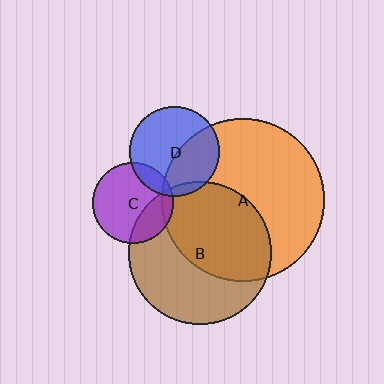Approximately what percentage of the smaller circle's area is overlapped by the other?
Approximately 5%.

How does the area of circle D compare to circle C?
Approximately 1.2 times.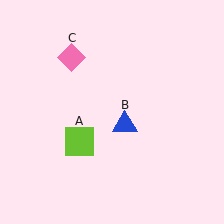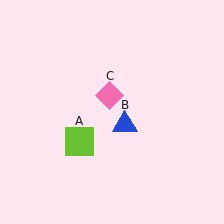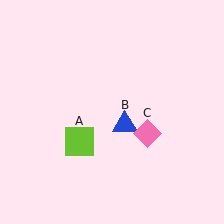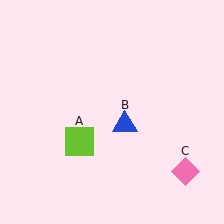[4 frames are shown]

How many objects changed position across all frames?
1 object changed position: pink diamond (object C).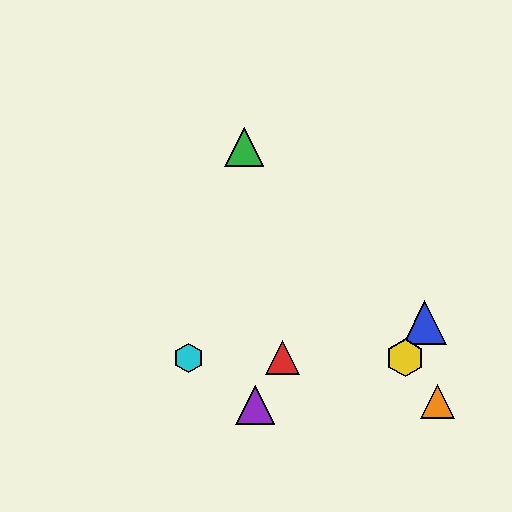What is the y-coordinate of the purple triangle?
The purple triangle is at y≈405.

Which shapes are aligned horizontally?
The red triangle, the yellow hexagon, the cyan hexagon are aligned horizontally.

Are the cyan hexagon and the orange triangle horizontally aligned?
No, the cyan hexagon is at y≈358 and the orange triangle is at y≈402.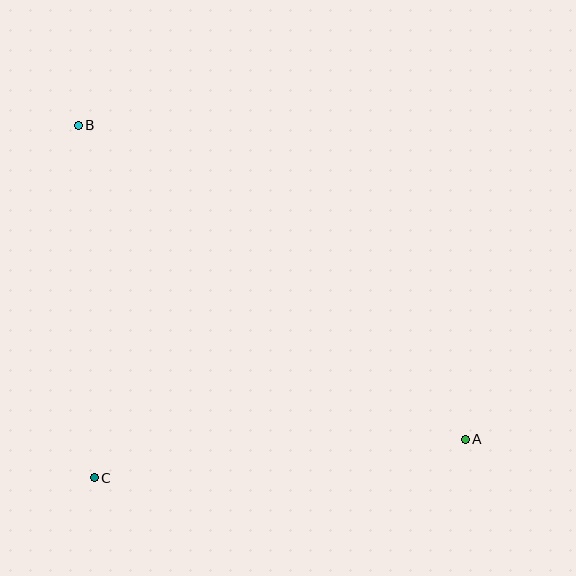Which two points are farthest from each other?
Points A and B are farthest from each other.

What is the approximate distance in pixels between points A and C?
The distance between A and C is approximately 373 pixels.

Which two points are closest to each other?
Points B and C are closest to each other.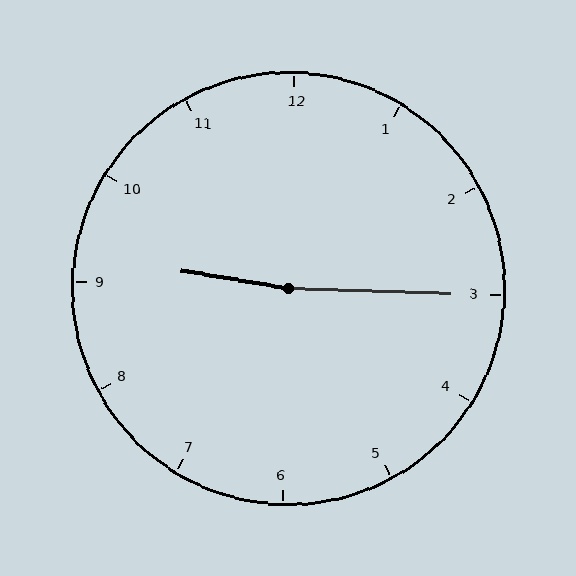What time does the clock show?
9:15.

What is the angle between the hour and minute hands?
Approximately 172 degrees.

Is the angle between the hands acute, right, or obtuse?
It is obtuse.